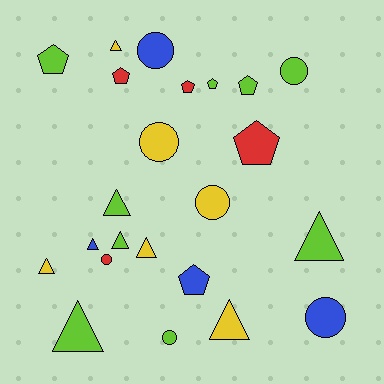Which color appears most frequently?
Lime, with 9 objects.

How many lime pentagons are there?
There are 3 lime pentagons.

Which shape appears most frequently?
Triangle, with 9 objects.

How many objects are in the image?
There are 23 objects.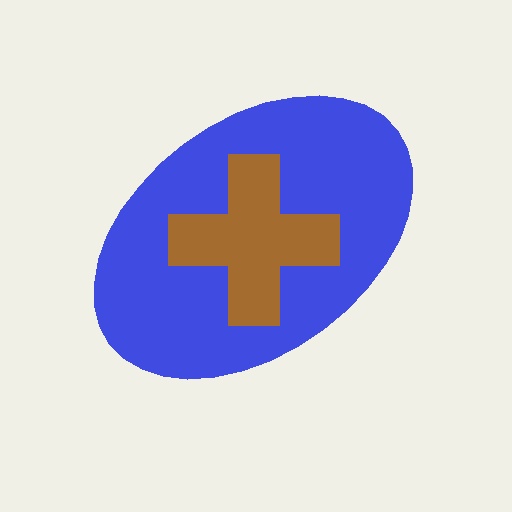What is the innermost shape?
The brown cross.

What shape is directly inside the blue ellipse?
The brown cross.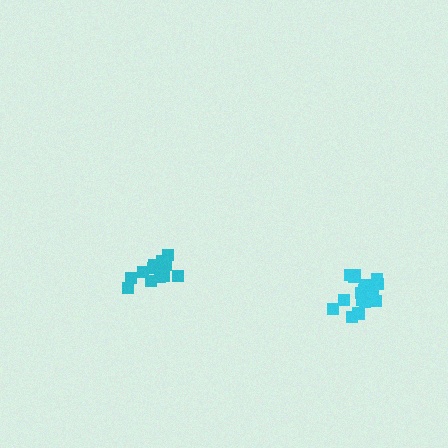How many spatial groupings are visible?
There are 2 spatial groupings.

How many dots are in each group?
Group 1: 17 dots, Group 2: 14 dots (31 total).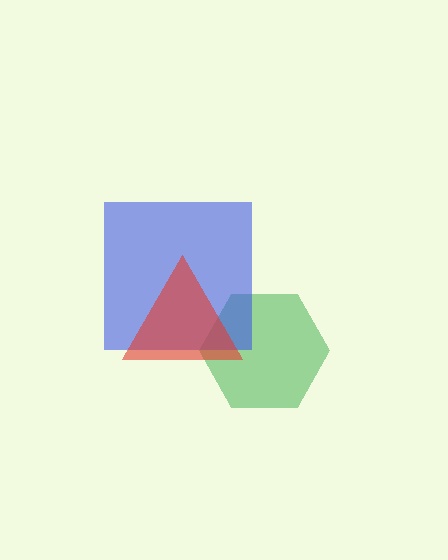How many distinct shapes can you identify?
There are 3 distinct shapes: a green hexagon, a blue square, a red triangle.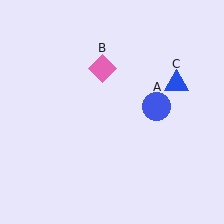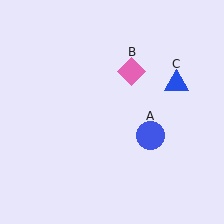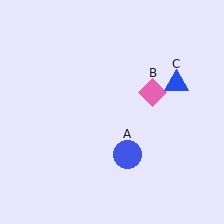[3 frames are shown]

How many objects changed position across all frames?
2 objects changed position: blue circle (object A), pink diamond (object B).